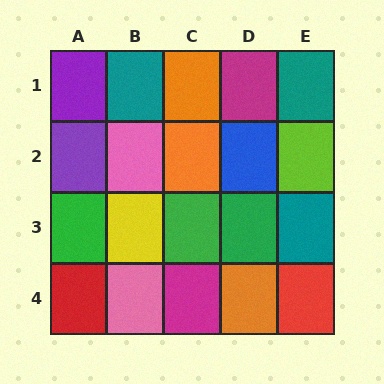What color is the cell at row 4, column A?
Red.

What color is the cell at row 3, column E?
Teal.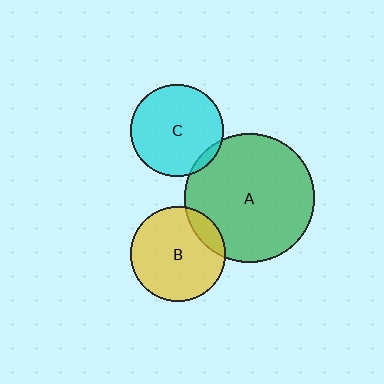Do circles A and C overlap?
Yes.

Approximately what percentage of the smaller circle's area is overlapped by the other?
Approximately 5%.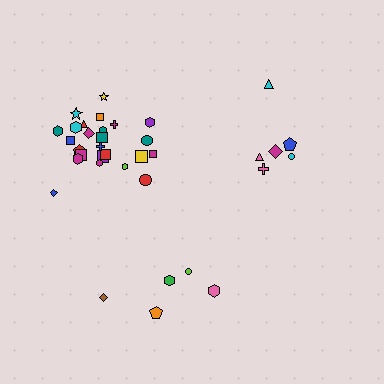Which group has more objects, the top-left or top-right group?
The top-left group.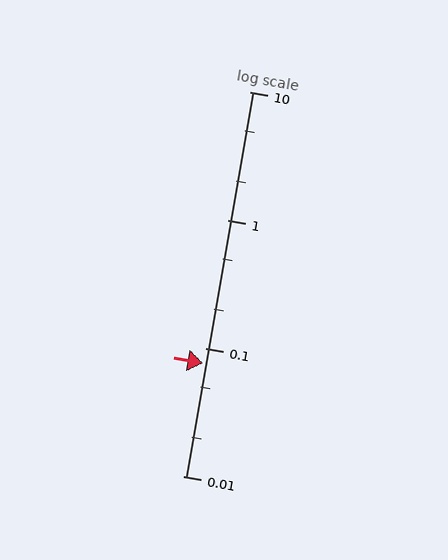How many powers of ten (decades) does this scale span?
The scale spans 3 decades, from 0.01 to 10.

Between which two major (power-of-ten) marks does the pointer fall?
The pointer is between 0.01 and 0.1.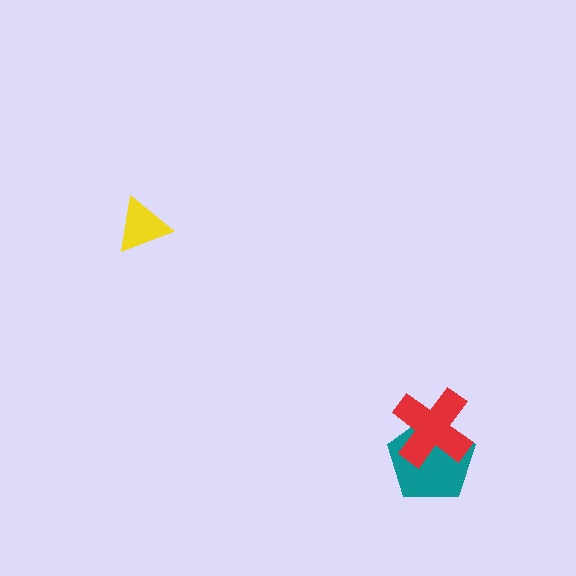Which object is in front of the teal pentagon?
The red cross is in front of the teal pentagon.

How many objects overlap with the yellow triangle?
0 objects overlap with the yellow triangle.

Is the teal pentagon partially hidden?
Yes, it is partially covered by another shape.